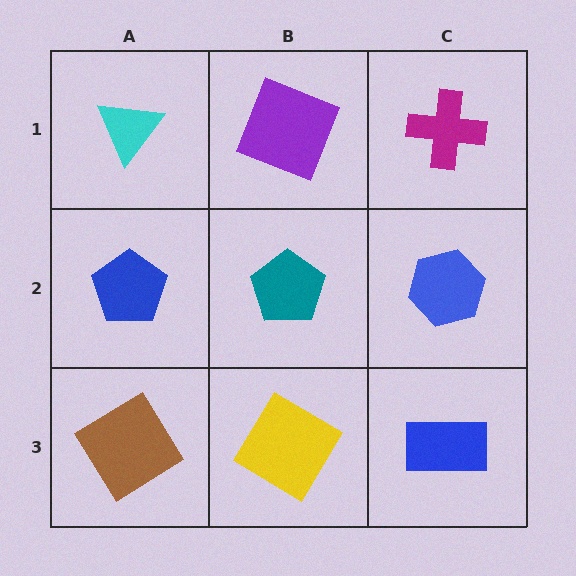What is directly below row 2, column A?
A brown diamond.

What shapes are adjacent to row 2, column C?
A magenta cross (row 1, column C), a blue rectangle (row 3, column C), a teal pentagon (row 2, column B).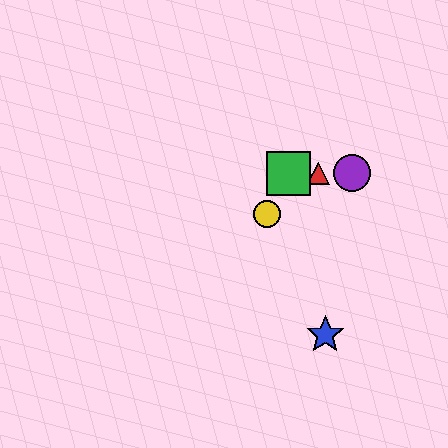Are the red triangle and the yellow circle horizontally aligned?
No, the red triangle is at y≈173 and the yellow circle is at y≈214.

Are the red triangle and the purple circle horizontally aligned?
Yes, both are at y≈173.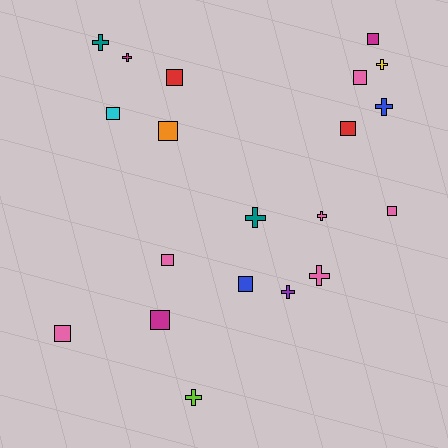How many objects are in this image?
There are 20 objects.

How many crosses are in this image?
There are 9 crosses.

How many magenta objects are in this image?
There are 3 magenta objects.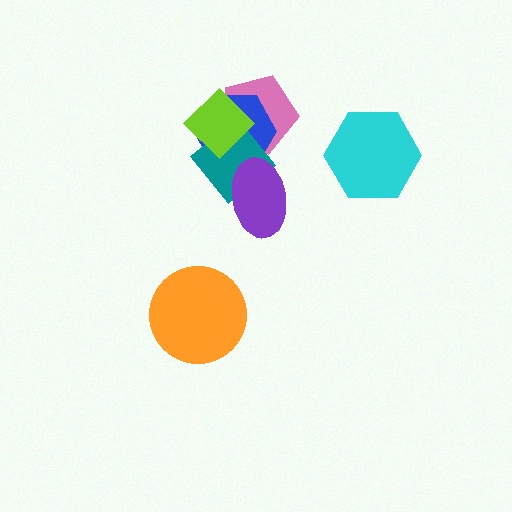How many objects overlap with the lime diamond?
3 objects overlap with the lime diamond.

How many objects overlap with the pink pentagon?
3 objects overlap with the pink pentagon.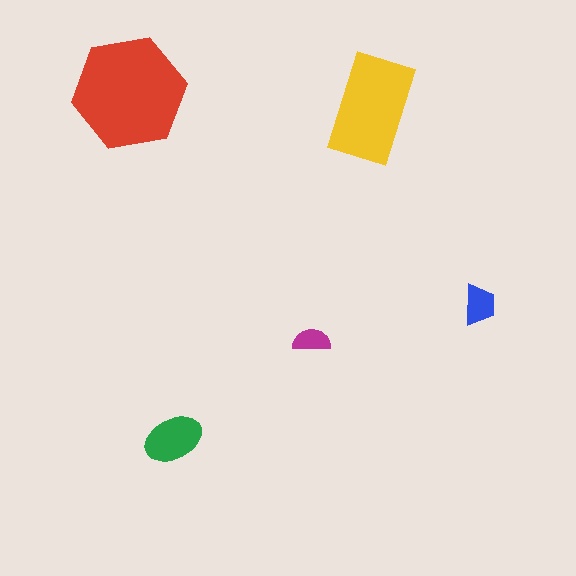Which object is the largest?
The red hexagon.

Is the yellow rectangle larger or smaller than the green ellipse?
Larger.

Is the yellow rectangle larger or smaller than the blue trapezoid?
Larger.